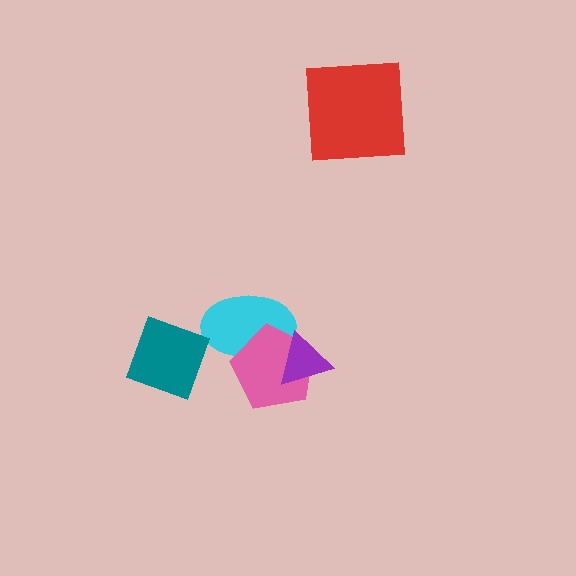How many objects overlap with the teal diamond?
0 objects overlap with the teal diamond.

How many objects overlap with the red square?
0 objects overlap with the red square.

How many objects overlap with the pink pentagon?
2 objects overlap with the pink pentagon.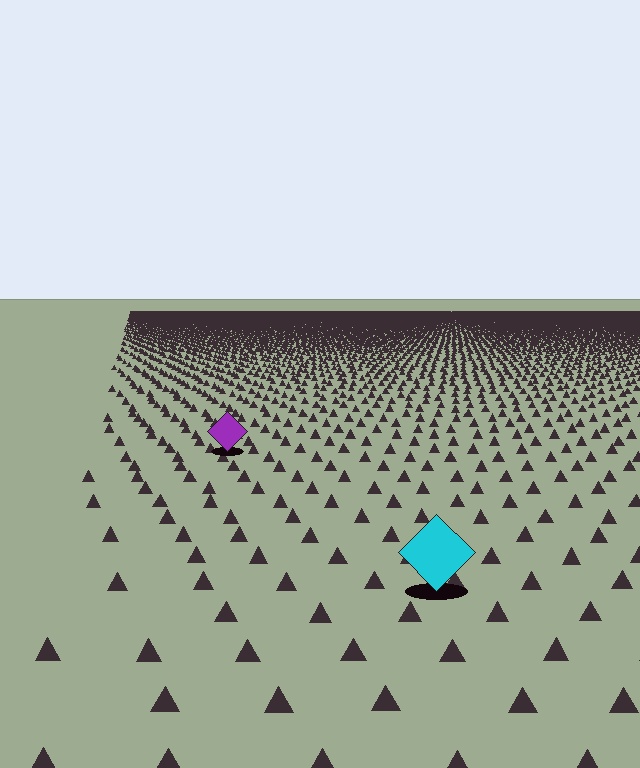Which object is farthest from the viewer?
The purple diamond is farthest from the viewer. It appears smaller and the ground texture around it is denser.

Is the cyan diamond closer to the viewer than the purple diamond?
Yes. The cyan diamond is closer — you can tell from the texture gradient: the ground texture is coarser near it.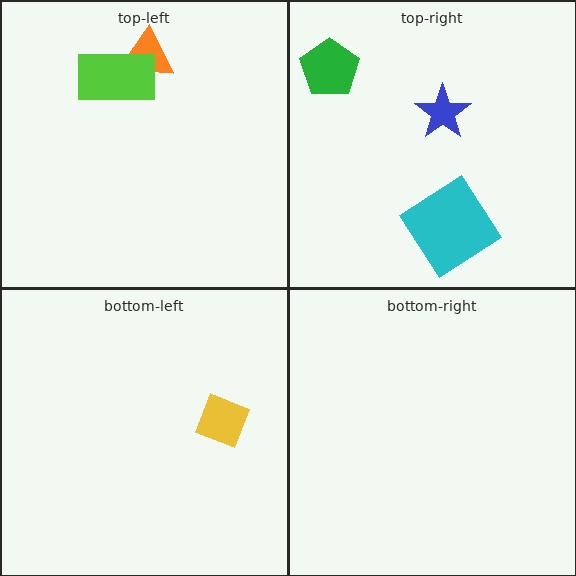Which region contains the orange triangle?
The top-left region.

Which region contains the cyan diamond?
The top-right region.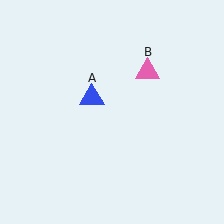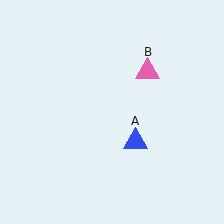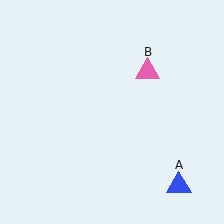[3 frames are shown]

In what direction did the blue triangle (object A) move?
The blue triangle (object A) moved down and to the right.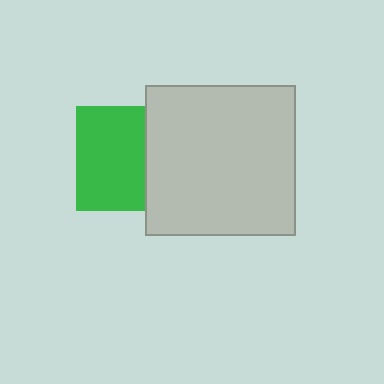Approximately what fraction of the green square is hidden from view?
Roughly 34% of the green square is hidden behind the light gray square.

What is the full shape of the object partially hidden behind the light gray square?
The partially hidden object is a green square.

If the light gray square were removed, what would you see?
You would see the complete green square.